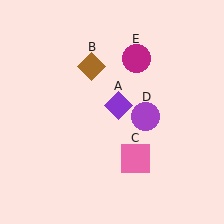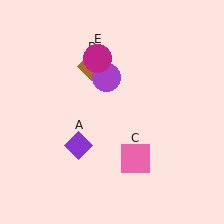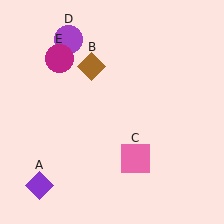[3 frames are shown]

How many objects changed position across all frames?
3 objects changed position: purple diamond (object A), purple circle (object D), magenta circle (object E).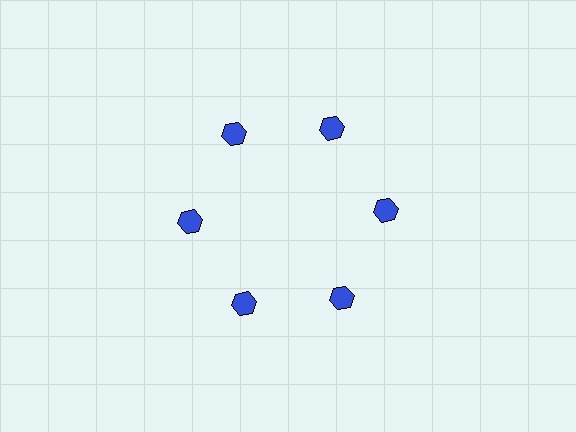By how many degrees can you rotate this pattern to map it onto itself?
The pattern maps onto itself every 60 degrees of rotation.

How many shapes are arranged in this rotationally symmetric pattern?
There are 6 shapes, arranged in 6 groups of 1.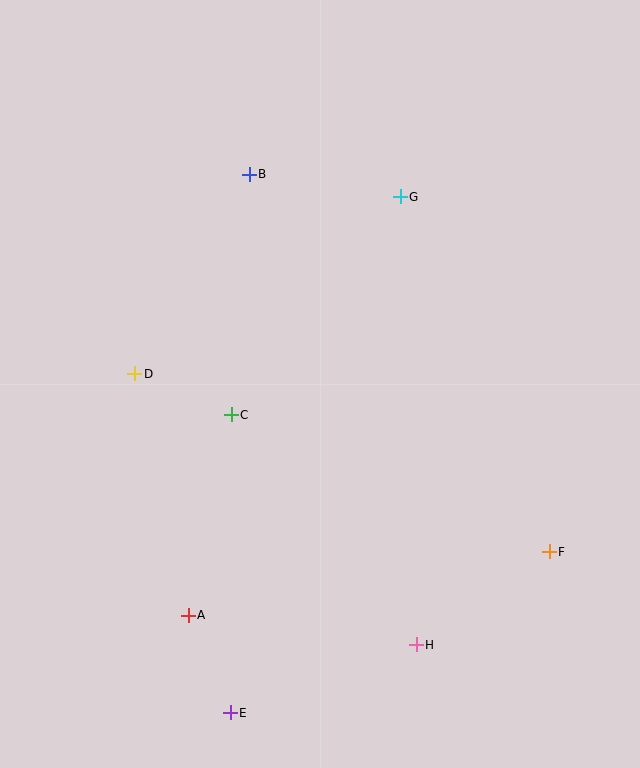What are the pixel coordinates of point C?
Point C is at (231, 415).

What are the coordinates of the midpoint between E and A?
The midpoint between E and A is at (209, 664).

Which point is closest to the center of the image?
Point C at (231, 415) is closest to the center.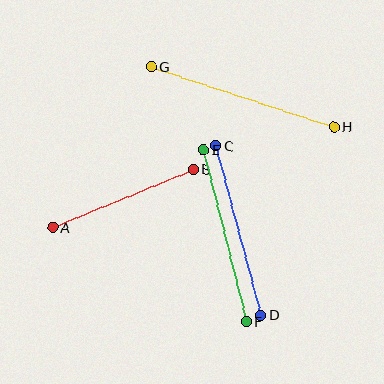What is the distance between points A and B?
The distance is approximately 152 pixels.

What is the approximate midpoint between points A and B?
The midpoint is at approximately (123, 198) pixels.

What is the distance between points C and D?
The distance is approximately 175 pixels.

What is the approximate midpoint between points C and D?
The midpoint is at approximately (238, 230) pixels.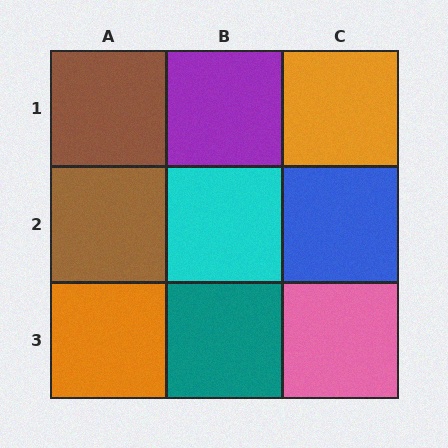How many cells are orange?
2 cells are orange.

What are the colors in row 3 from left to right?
Orange, teal, pink.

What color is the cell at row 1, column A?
Brown.